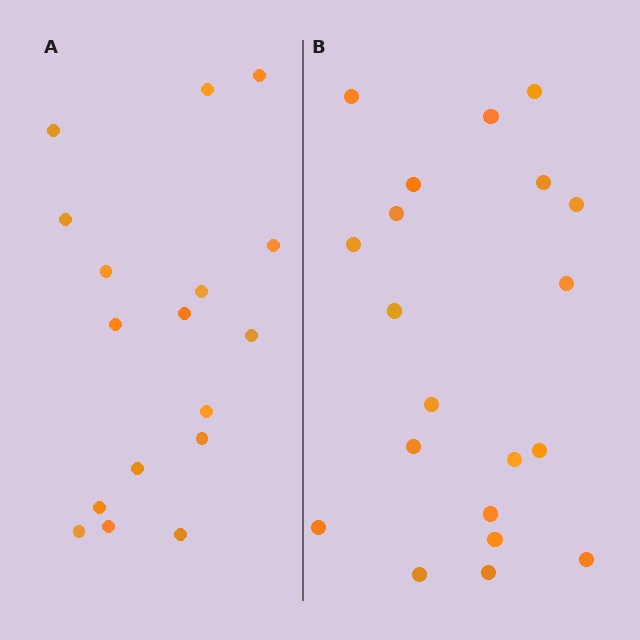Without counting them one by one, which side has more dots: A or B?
Region B (the right region) has more dots.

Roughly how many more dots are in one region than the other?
Region B has just a few more — roughly 2 or 3 more dots than region A.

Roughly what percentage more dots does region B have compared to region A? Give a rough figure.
About 20% more.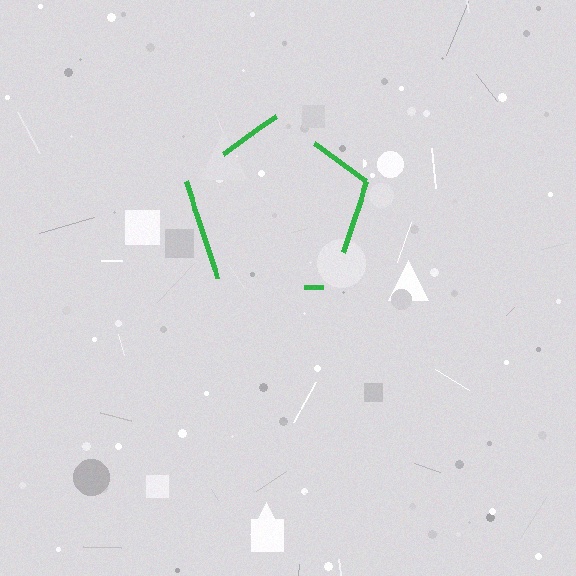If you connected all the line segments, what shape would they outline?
They would outline a pentagon.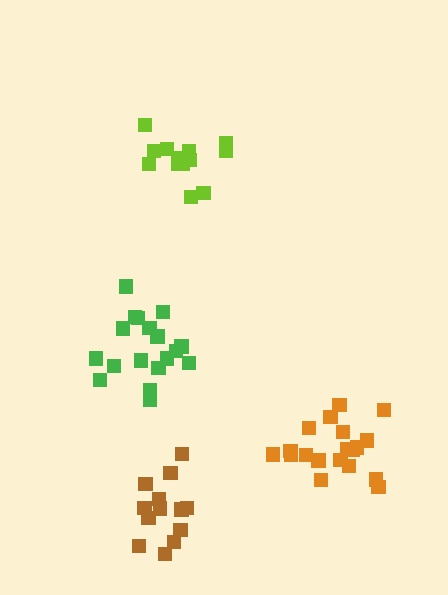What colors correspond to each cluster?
The clusters are colored: orange, lime, green, brown.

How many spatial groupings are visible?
There are 4 spatial groupings.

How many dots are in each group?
Group 1: 19 dots, Group 2: 14 dots, Group 3: 18 dots, Group 4: 13 dots (64 total).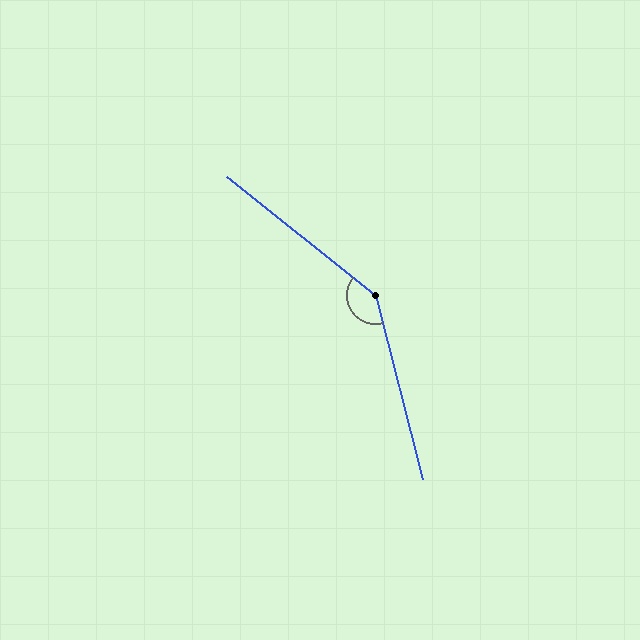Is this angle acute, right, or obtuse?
It is obtuse.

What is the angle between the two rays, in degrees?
Approximately 143 degrees.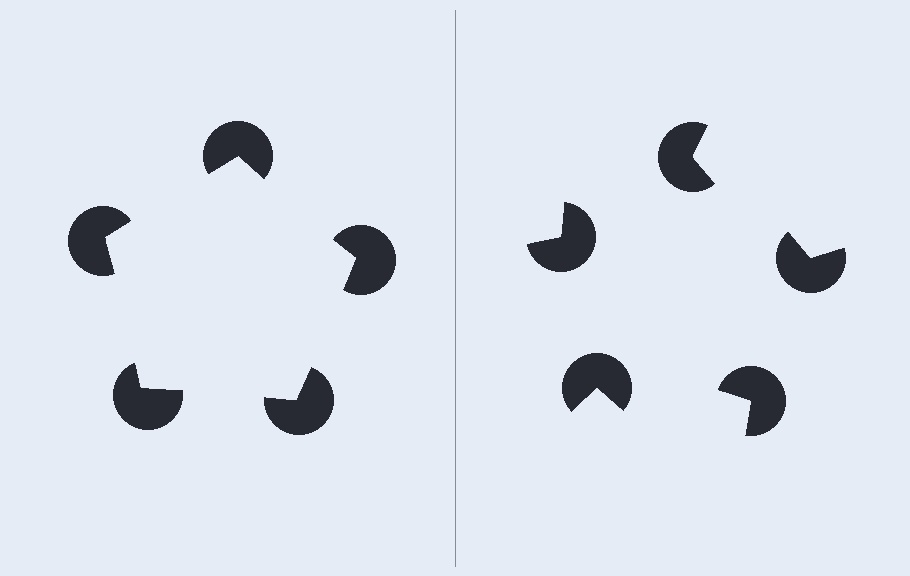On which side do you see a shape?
An illusory pentagon appears on the left side. On the right side the wedge cuts are rotated, so no coherent shape forms.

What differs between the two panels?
The pac-man discs are positioned identically on both sides; only the wedge orientations differ. On the left they align to a pentagon; on the right they are misaligned.